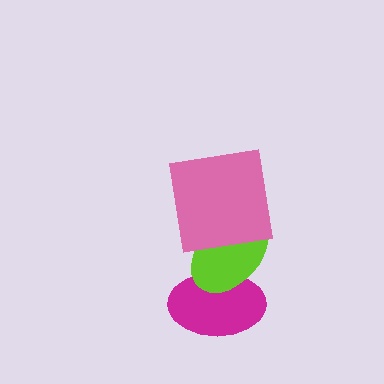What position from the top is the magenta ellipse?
The magenta ellipse is 3rd from the top.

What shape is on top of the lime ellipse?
The pink square is on top of the lime ellipse.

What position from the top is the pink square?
The pink square is 1st from the top.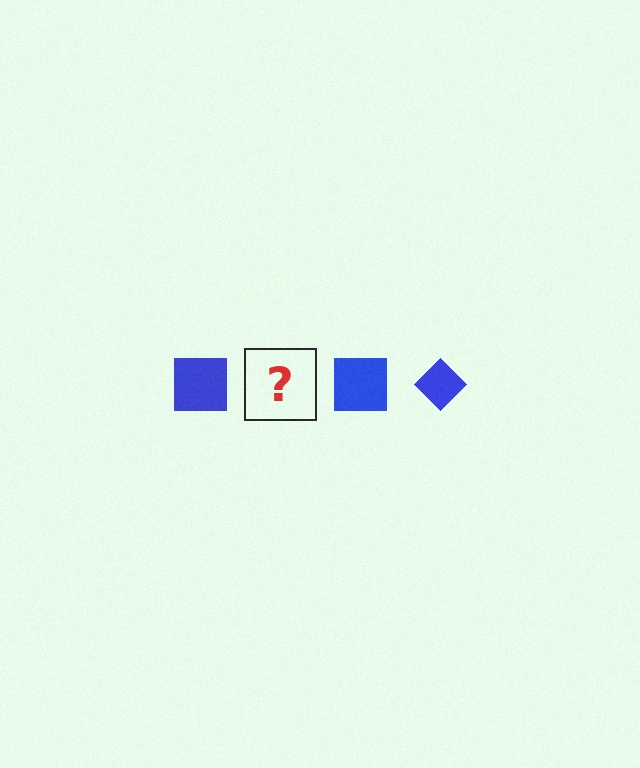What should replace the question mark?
The question mark should be replaced with a blue diamond.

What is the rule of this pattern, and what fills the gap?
The rule is that the pattern cycles through square, diamond shapes in blue. The gap should be filled with a blue diamond.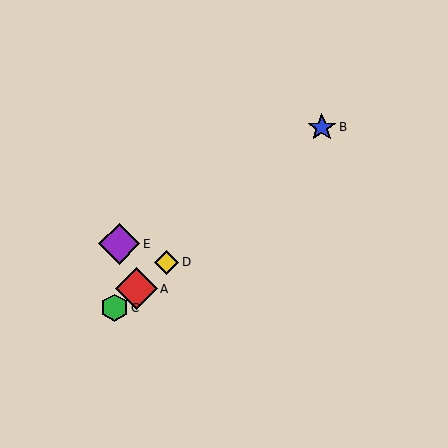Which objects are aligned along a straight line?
Objects A, B, C, D are aligned along a straight line.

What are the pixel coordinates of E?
Object E is at (119, 244).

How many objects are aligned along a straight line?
4 objects (A, B, C, D) are aligned along a straight line.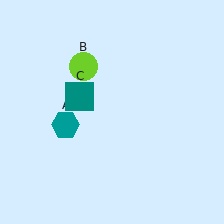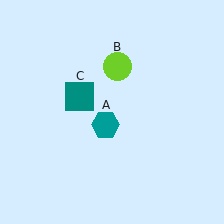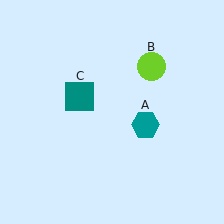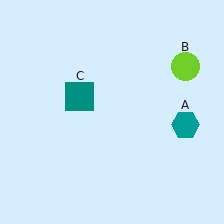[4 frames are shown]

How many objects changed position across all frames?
2 objects changed position: teal hexagon (object A), lime circle (object B).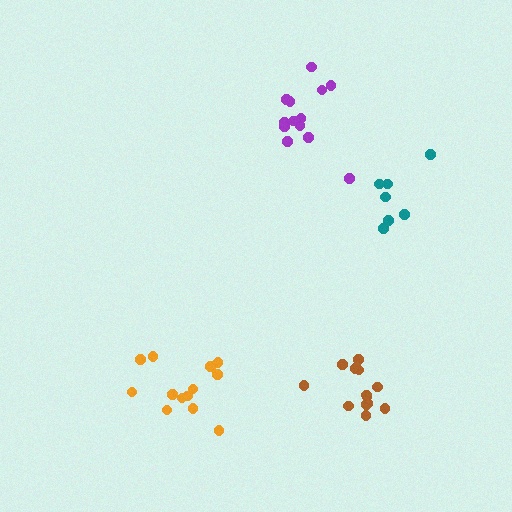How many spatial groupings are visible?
There are 4 spatial groupings.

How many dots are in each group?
Group 1: 13 dots, Group 2: 13 dots, Group 3: 7 dots, Group 4: 13 dots (46 total).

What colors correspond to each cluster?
The clusters are colored: orange, brown, teal, purple.